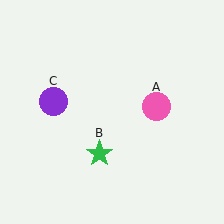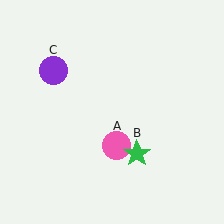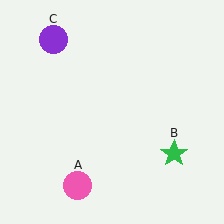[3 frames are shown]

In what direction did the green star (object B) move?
The green star (object B) moved right.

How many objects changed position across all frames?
3 objects changed position: pink circle (object A), green star (object B), purple circle (object C).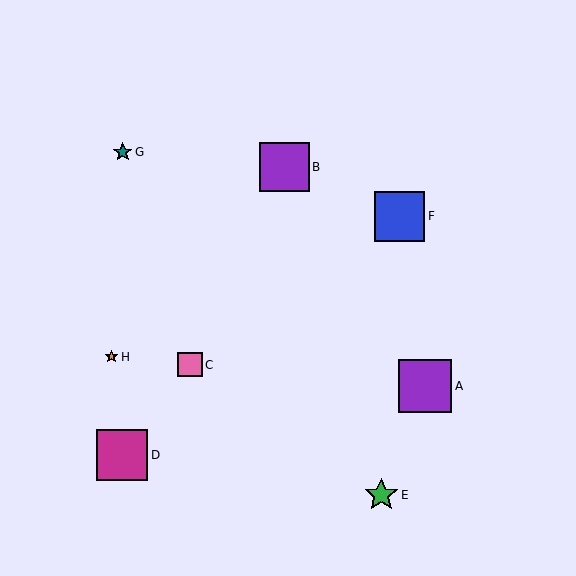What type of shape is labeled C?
Shape C is a pink square.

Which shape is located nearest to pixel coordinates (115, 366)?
The orange star (labeled H) at (112, 357) is nearest to that location.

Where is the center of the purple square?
The center of the purple square is at (425, 386).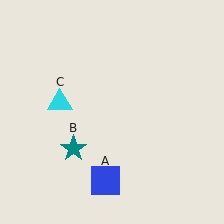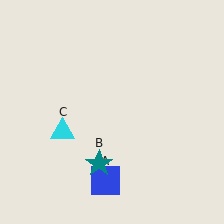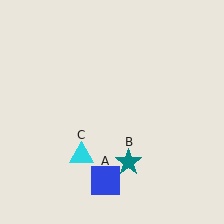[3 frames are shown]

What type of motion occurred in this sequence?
The teal star (object B), cyan triangle (object C) rotated counterclockwise around the center of the scene.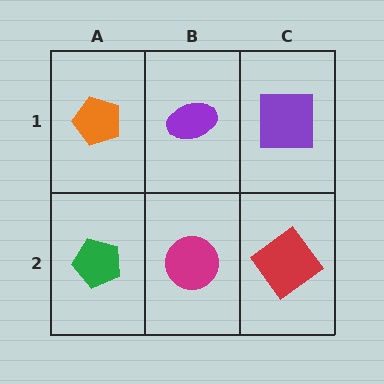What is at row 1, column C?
A purple square.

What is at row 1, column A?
An orange pentagon.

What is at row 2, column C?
A red diamond.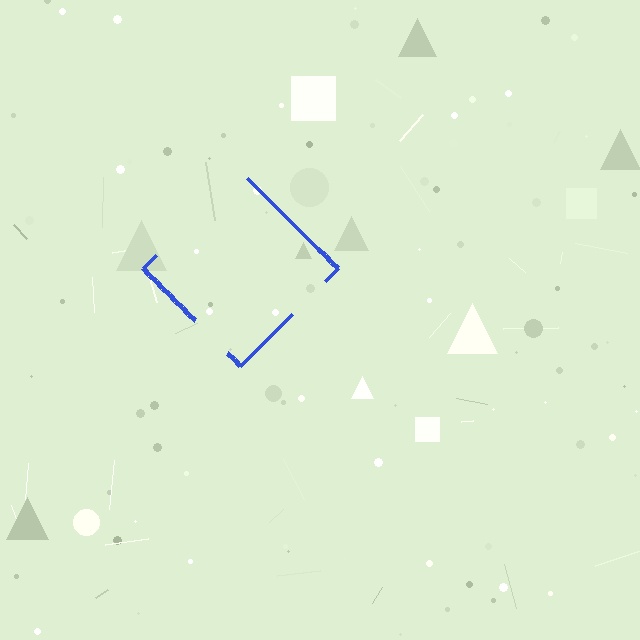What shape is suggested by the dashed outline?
The dashed outline suggests a diamond.